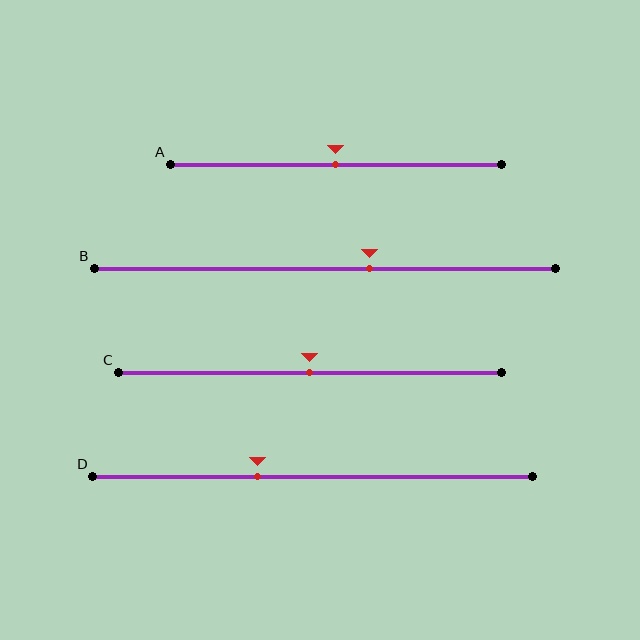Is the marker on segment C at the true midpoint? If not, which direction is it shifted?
Yes, the marker on segment C is at the true midpoint.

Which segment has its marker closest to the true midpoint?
Segment A has its marker closest to the true midpoint.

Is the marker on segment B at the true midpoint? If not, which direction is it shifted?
No, the marker on segment B is shifted to the right by about 10% of the segment length.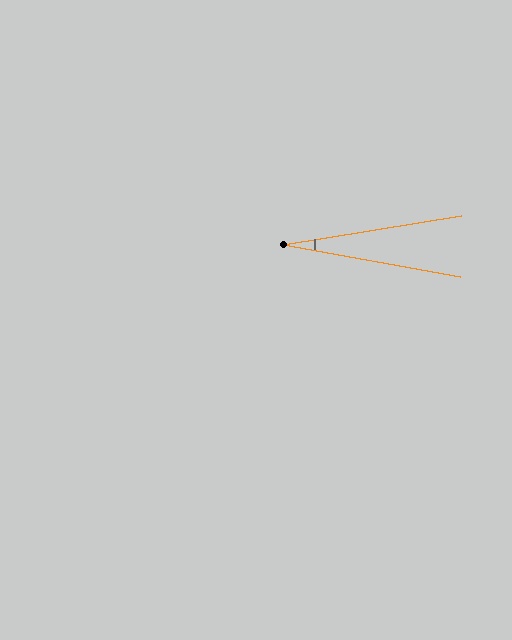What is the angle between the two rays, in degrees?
Approximately 20 degrees.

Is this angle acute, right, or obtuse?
It is acute.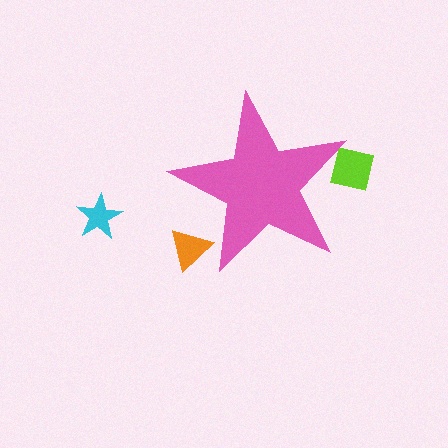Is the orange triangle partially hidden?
Yes, the orange triangle is partially hidden behind the pink star.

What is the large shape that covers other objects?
A pink star.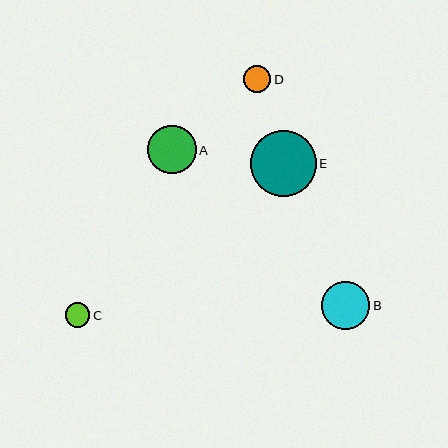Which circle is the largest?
Circle E is the largest with a size of approximately 66 pixels.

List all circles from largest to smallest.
From largest to smallest: E, A, B, D, C.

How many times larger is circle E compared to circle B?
Circle E is approximately 1.4 times the size of circle B.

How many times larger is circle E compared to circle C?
Circle E is approximately 2.7 times the size of circle C.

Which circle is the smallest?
Circle C is the smallest with a size of approximately 24 pixels.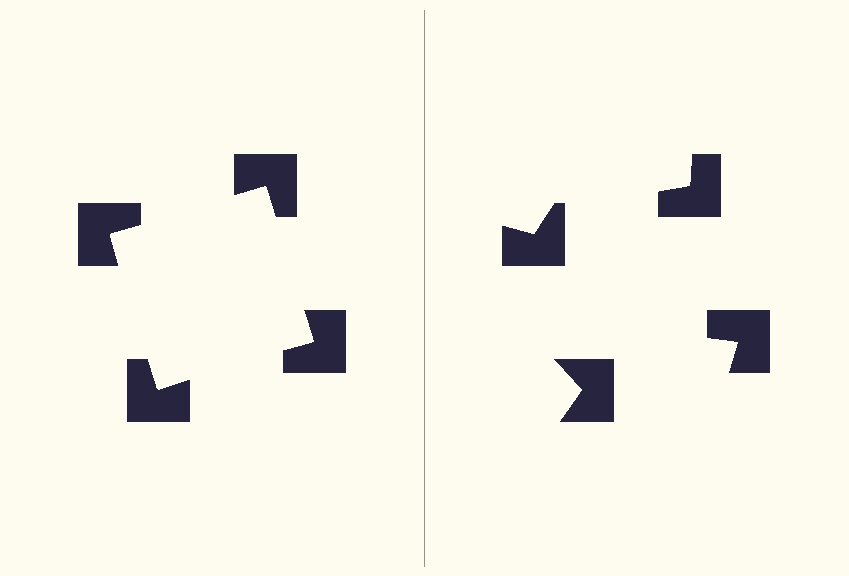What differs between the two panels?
The notched squares are positioned identically on both sides; only the wedge orientations differ. On the left they align to a square; on the right they are misaligned.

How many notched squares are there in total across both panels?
8 — 4 on each side.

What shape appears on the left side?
An illusory square.